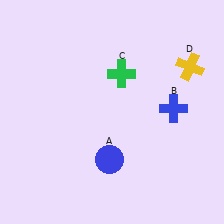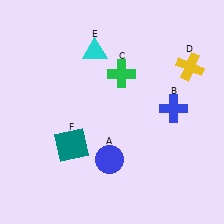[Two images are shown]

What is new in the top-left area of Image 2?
A cyan triangle (E) was added in the top-left area of Image 2.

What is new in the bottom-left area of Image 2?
A teal square (F) was added in the bottom-left area of Image 2.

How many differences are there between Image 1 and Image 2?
There are 2 differences between the two images.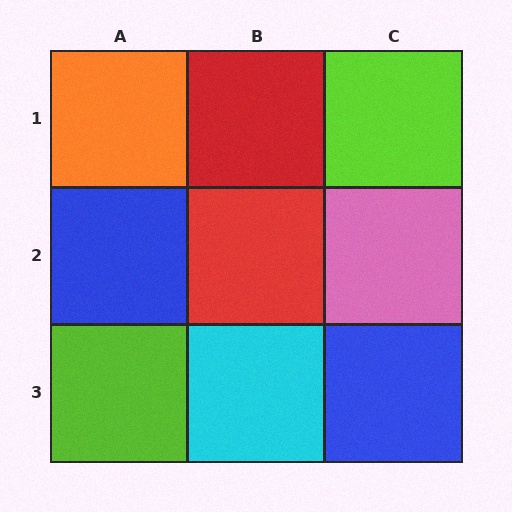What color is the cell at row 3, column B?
Cyan.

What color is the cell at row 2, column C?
Pink.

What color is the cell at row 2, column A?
Blue.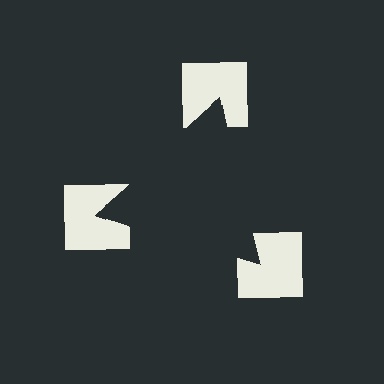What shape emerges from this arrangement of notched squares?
An illusory triangle — its edges are inferred from the aligned wedge cuts in the notched squares, not physically drawn.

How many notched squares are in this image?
There are 3 — one at each vertex of the illusory triangle.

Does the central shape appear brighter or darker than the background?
It typically appears slightly darker than the background, even though no actual brightness change is drawn.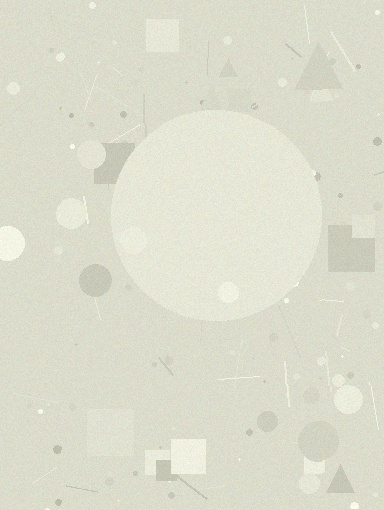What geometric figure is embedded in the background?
A circle is embedded in the background.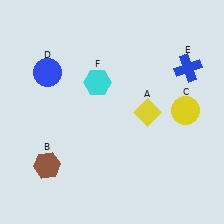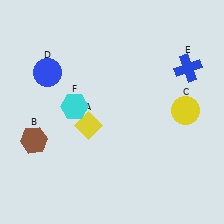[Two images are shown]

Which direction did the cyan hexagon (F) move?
The cyan hexagon (F) moved down.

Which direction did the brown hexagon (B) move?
The brown hexagon (B) moved up.